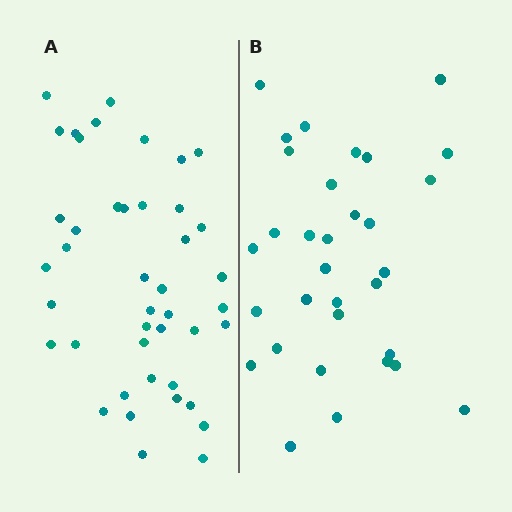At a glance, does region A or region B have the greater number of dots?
Region A (the left region) has more dots.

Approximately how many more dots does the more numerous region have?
Region A has roughly 12 or so more dots than region B.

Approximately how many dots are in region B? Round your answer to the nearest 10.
About 30 dots. (The exact count is 32, which rounds to 30.)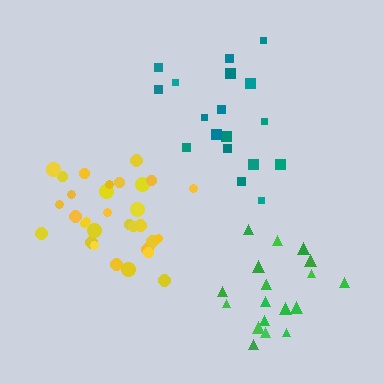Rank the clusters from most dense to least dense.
yellow, green, teal.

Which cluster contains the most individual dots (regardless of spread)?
Yellow (32).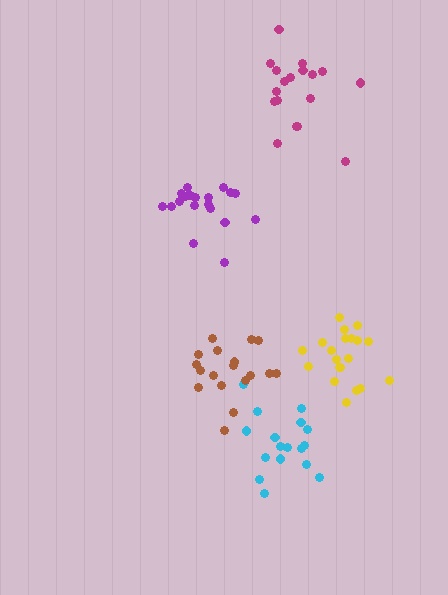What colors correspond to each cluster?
The clusters are colored: cyan, purple, yellow, magenta, brown.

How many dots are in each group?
Group 1: 17 dots, Group 2: 19 dots, Group 3: 20 dots, Group 4: 18 dots, Group 5: 18 dots (92 total).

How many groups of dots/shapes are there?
There are 5 groups.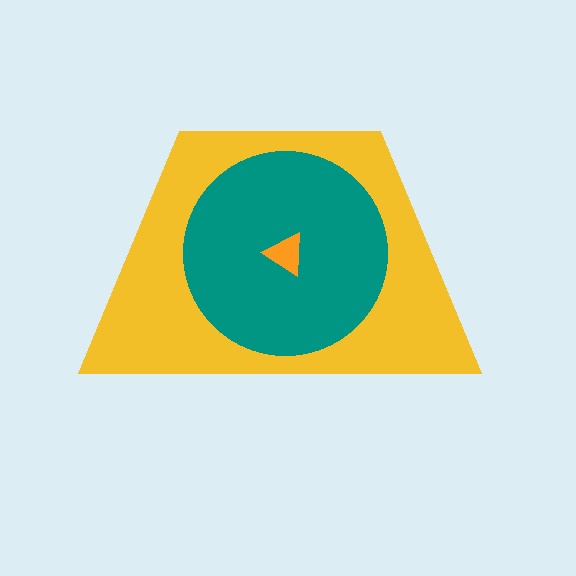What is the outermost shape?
The yellow trapezoid.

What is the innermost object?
The orange triangle.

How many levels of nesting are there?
3.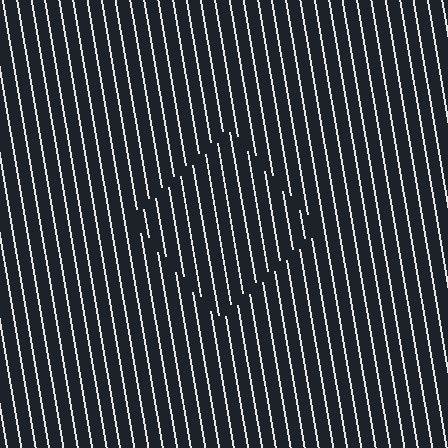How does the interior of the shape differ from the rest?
The interior of the shape contains the same grating, shifted by half a period — the contour is defined by the phase discontinuity where line-ends from the inner and outer gratings abut.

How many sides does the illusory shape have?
4 sides — the line-ends trace a square.